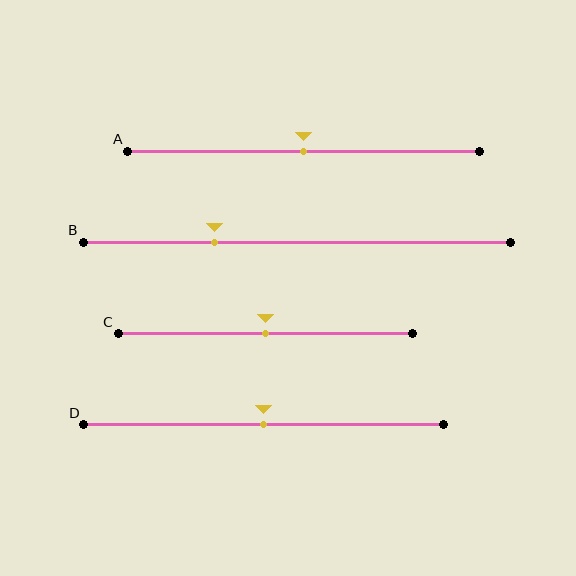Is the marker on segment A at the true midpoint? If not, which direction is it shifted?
Yes, the marker on segment A is at the true midpoint.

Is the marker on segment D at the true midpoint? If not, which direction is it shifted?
Yes, the marker on segment D is at the true midpoint.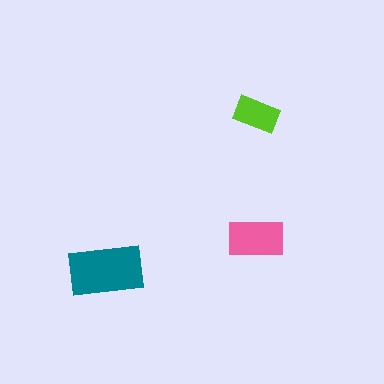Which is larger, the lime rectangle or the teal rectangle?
The teal one.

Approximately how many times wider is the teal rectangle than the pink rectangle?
About 1.5 times wider.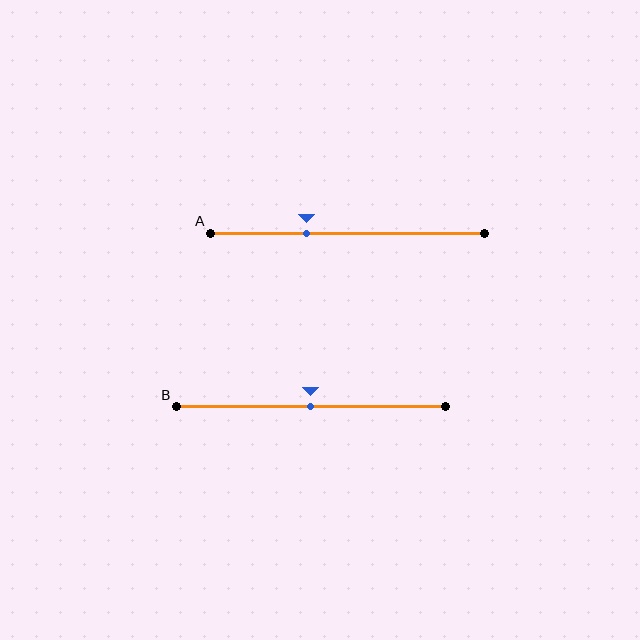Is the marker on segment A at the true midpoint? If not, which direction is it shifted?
No, the marker on segment A is shifted to the left by about 15% of the segment length.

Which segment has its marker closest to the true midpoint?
Segment B has its marker closest to the true midpoint.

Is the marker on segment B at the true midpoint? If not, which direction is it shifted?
Yes, the marker on segment B is at the true midpoint.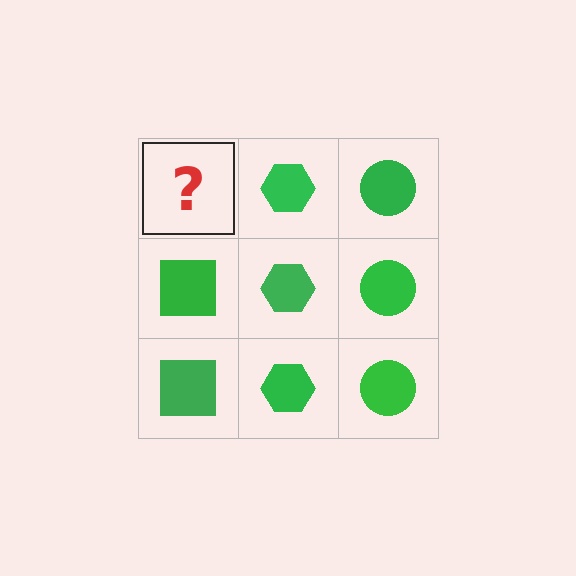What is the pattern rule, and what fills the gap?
The rule is that each column has a consistent shape. The gap should be filled with a green square.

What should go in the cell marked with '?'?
The missing cell should contain a green square.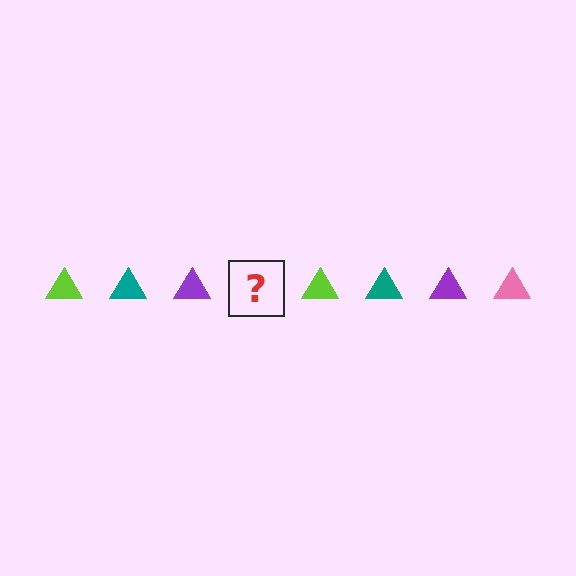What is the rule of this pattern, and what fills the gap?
The rule is that the pattern cycles through lime, teal, purple, pink triangles. The gap should be filled with a pink triangle.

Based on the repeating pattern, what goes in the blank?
The blank should be a pink triangle.